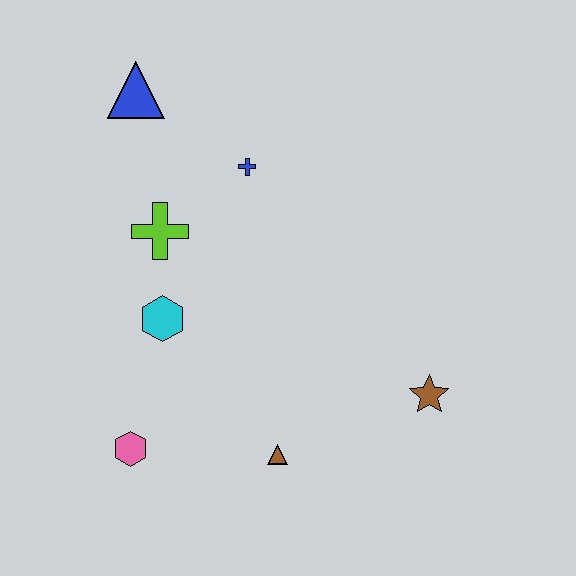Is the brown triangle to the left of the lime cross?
No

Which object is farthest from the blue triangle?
The brown star is farthest from the blue triangle.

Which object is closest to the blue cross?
The lime cross is closest to the blue cross.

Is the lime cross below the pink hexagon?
No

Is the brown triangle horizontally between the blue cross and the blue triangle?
No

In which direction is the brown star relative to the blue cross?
The brown star is below the blue cross.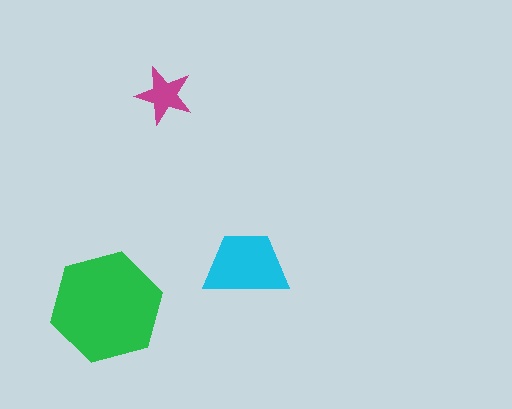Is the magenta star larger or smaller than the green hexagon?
Smaller.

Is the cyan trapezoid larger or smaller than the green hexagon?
Smaller.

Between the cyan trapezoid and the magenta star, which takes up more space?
The cyan trapezoid.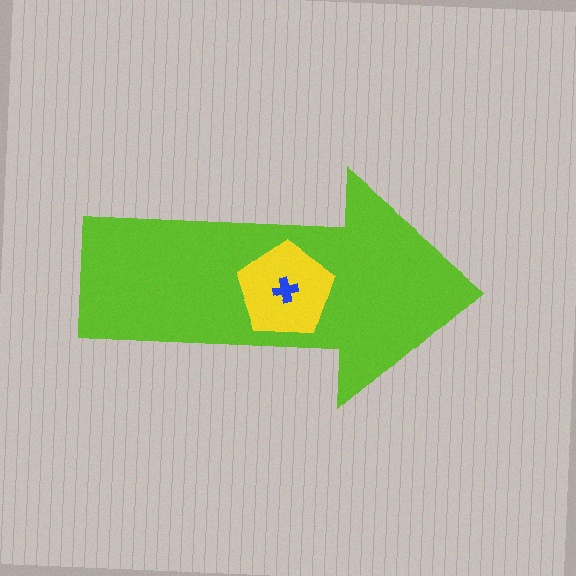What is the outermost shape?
The lime arrow.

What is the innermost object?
The blue cross.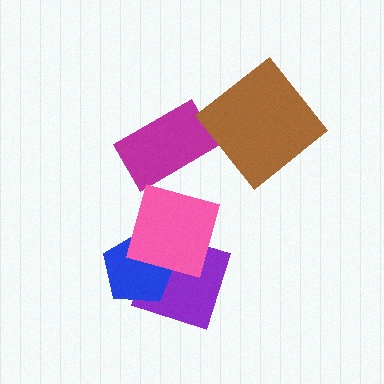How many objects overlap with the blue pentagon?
2 objects overlap with the blue pentagon.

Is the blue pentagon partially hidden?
Yes, it is partially covered by another shape.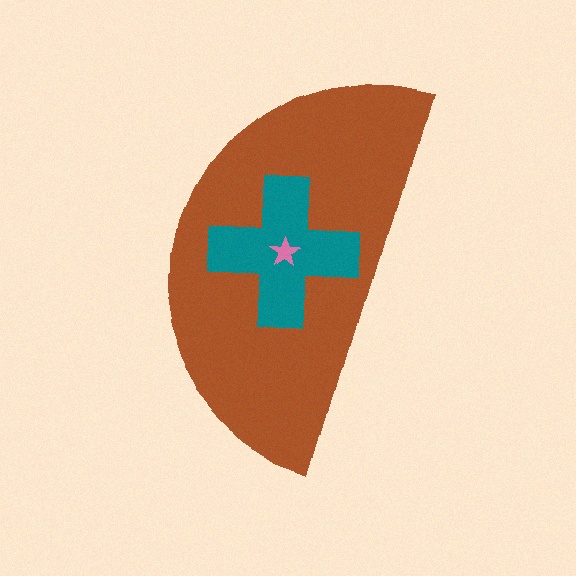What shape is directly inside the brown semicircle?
The teal cross.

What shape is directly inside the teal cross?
The pink star.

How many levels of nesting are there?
3.